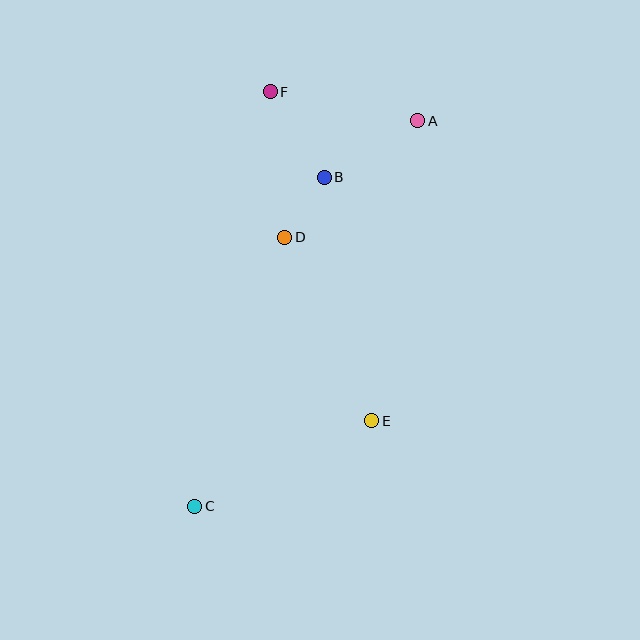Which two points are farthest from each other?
Points A and C are farthest from each other.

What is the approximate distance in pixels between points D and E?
The distance between D and E is approximately 203 pixels.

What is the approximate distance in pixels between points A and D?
The distance between A and D is approximately 177 pixels.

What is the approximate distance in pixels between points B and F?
The distance between B and F is approximately 101 pixels.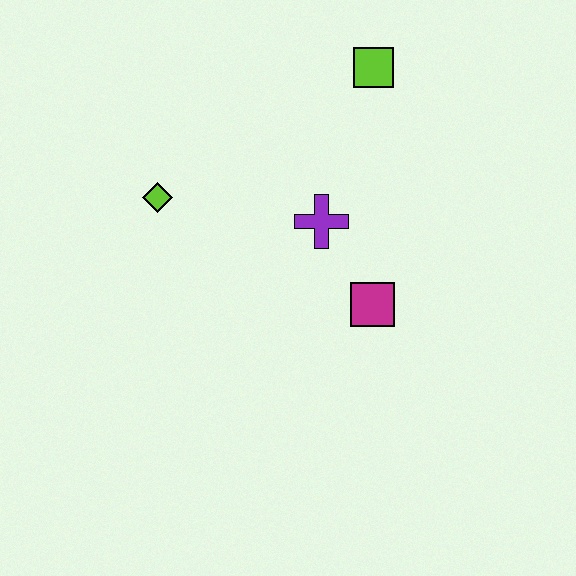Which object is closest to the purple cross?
The magenta square is closest to the purple cross.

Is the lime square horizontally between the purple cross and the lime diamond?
No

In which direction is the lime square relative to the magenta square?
The lime square is above the magenta square.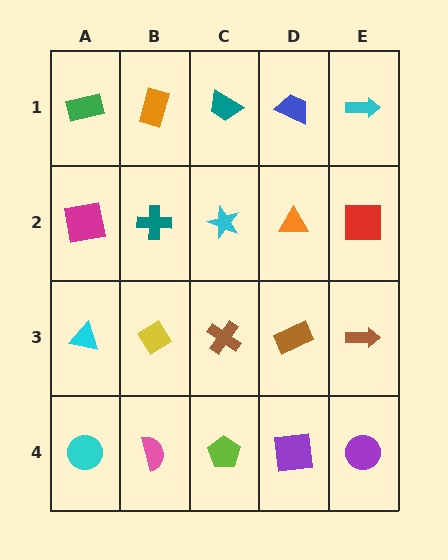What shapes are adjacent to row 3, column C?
A cyan star (row 2, column C), a lime pentagon (row 4, column C), a yellow diamond (row 3, column B), a brown rectangle (row 3, column D).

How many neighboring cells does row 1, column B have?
3.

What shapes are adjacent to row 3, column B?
A teal cross (row 2, column B), a pink semicircle (row 4, column B), a cyan triangle (row 3, column A), a brown cross (row 3, column C).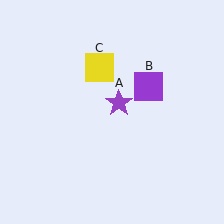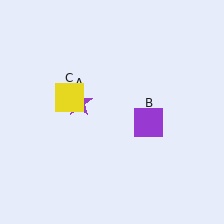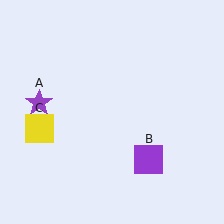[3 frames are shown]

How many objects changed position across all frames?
3 objects changed position: purple star (object A), purple square (object B), yellow square (object C).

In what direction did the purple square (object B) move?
The purple square (object B) moved down.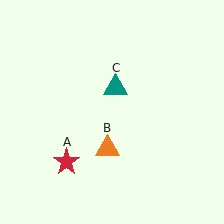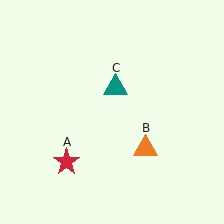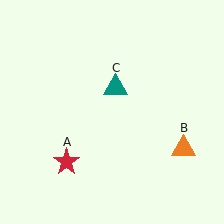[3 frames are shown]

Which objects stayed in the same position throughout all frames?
Red star (object A) and teal triangle (object C) remained stationary.